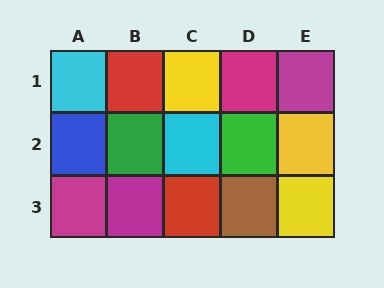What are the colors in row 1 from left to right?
Cyan, red, yellow, magenta, magenta.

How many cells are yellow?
3 cells are yellow.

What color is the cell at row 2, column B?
Green.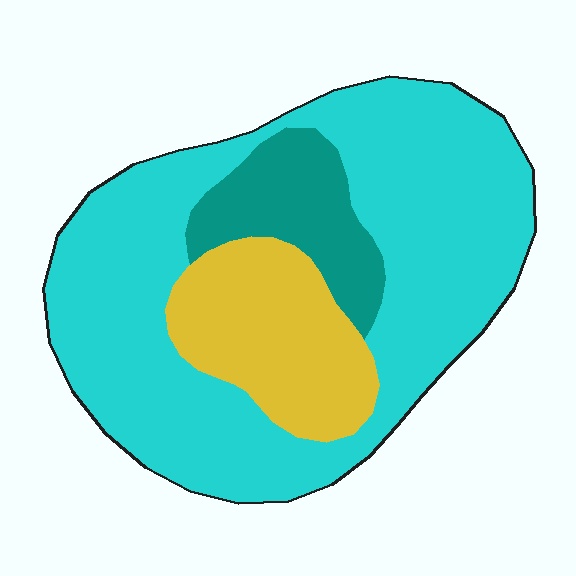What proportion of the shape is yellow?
Yellow takes up between a sixth and a third of the shape.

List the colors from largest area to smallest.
From largest to smallest: cyan, yellow, teal.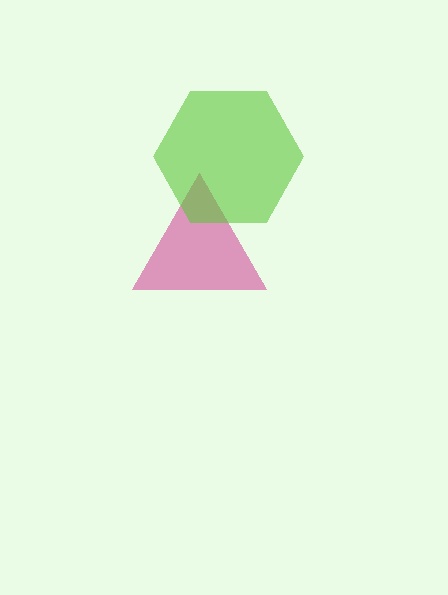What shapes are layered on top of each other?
The layered shapes are: a magenta triangle, a lime hexagon.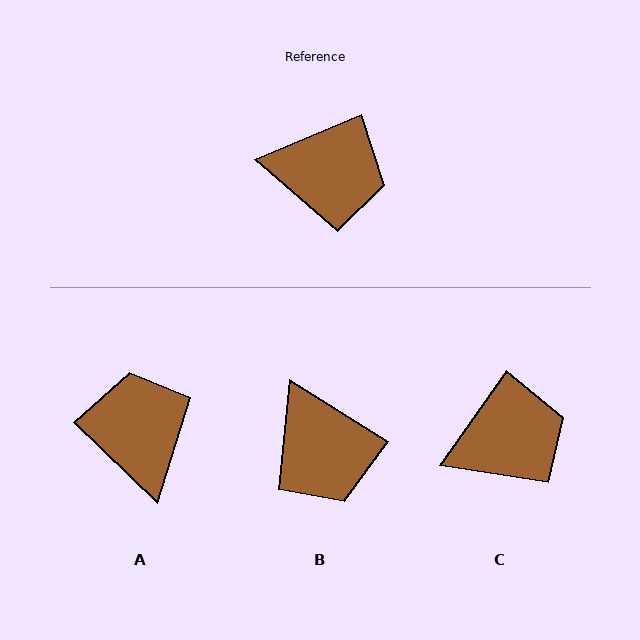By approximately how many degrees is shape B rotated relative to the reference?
Approximately 55 degrees clockwise.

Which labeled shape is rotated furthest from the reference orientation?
A, about 113 degrees away.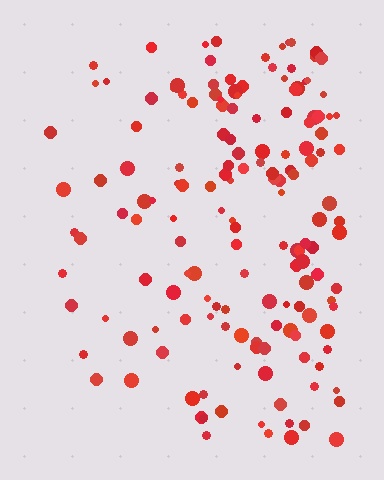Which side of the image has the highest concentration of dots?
The right.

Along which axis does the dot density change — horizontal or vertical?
Horizontal.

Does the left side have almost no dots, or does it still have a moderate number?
Still a moderate number, just noticeably fewer than the right.